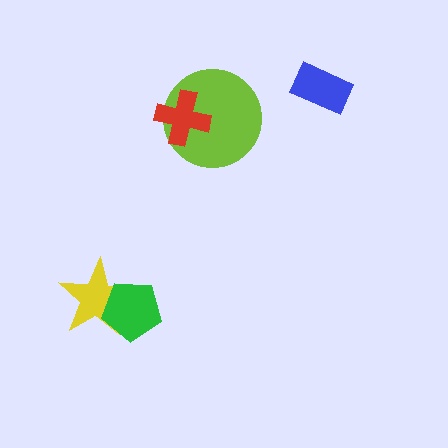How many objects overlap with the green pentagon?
1 object overlaps with the green pentagon.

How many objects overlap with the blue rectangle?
0 objects overlap with the blue rectangle.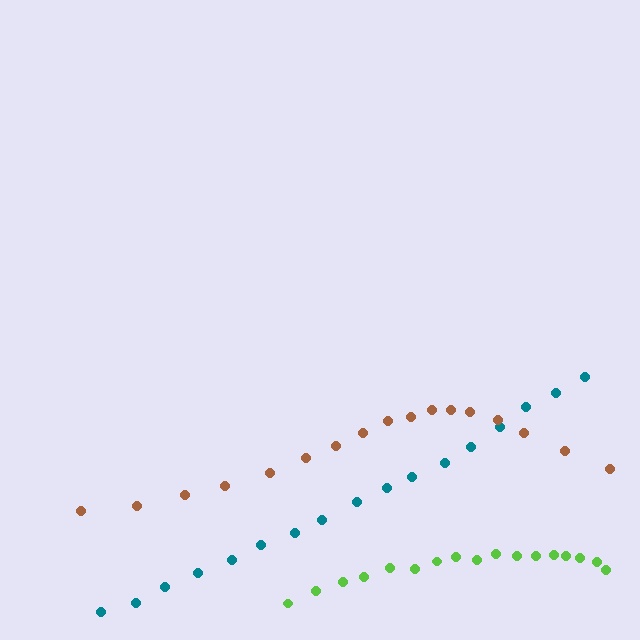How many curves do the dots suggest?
There are 3 distinct paths.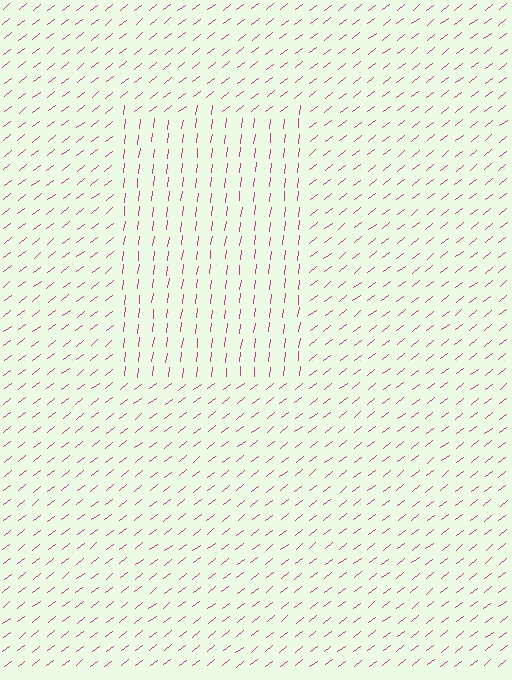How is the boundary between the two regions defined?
The boundary is defined purely by a change in line orientation (approximately 45 degrees difference). All lines are the same color and thickness.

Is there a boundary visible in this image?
Yes, there is a texture boundary formed by a change in line orientation.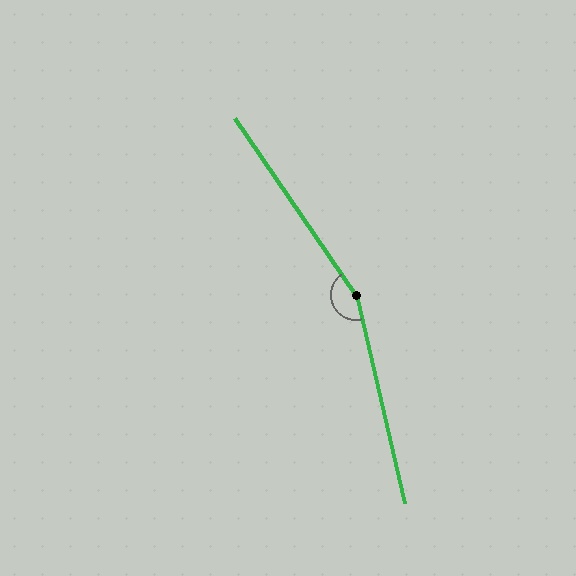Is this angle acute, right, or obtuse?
It is obtuse.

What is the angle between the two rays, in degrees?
Approximately 159 degrees.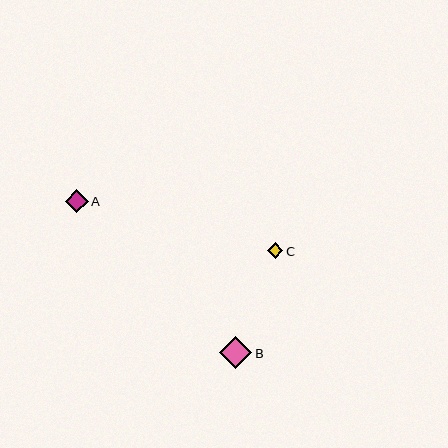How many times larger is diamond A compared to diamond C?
Diamond A is approximately 1.5 times the size of diamond C.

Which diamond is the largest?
Diamond B is the largest with a size of approximately 32 pixels.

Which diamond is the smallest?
Diamond C is the smallest with a size of approximately 16 pixels.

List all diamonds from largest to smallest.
From largest to smallest: B, A, C.